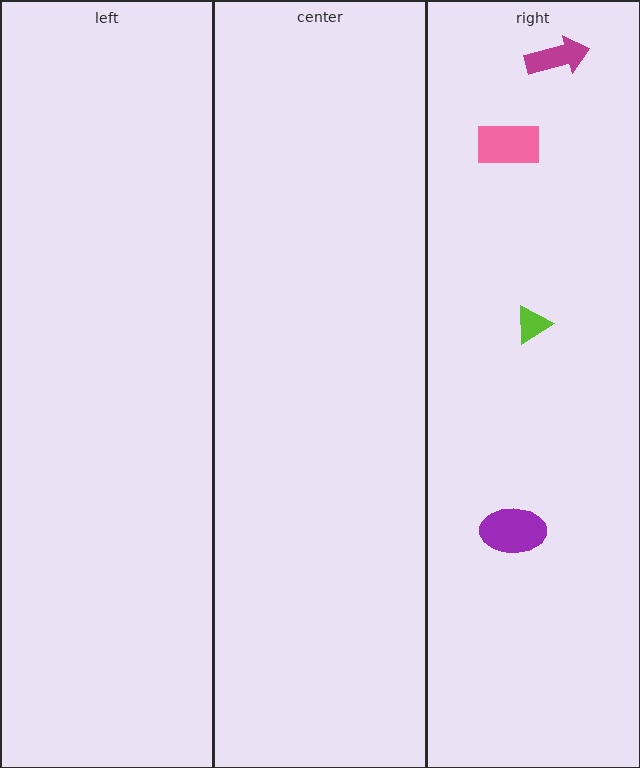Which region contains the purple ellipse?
The right region.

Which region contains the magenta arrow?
The right region.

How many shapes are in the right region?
4.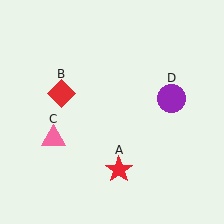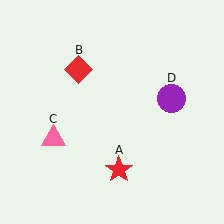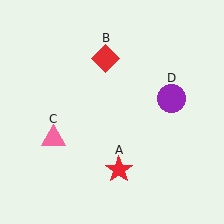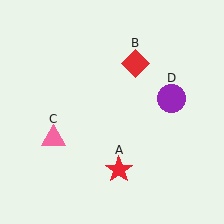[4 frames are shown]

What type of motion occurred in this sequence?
The red diamond (object B) rotated clockwise around the center of the scene.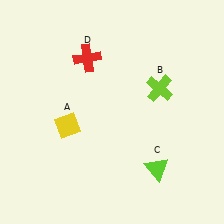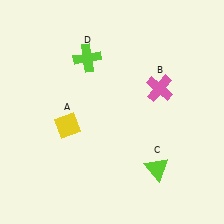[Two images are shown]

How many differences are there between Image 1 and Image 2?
There are 2 differences between the two images.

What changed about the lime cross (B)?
In Image 1, B is lime. In Image 2, it changed to pink.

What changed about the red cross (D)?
In Image 1, D is red. In Image 2, it changed to lime.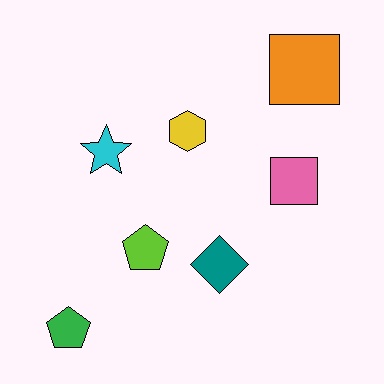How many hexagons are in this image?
There is 1 hexagon.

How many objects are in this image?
There are 7 objects.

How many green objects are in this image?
There is 1 green object.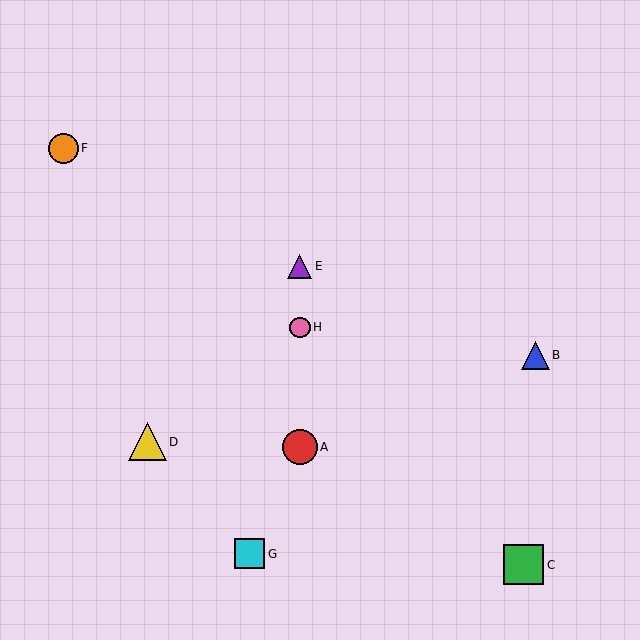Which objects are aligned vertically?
Objects A, E, H are aligned vertically.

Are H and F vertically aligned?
No, H is at x≈300 and F is at x≈63.